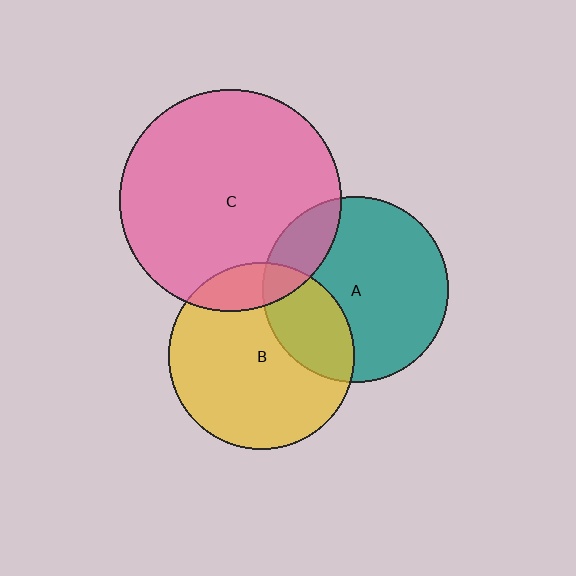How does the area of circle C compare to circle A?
Approximately 1.4 times.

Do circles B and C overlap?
Yes.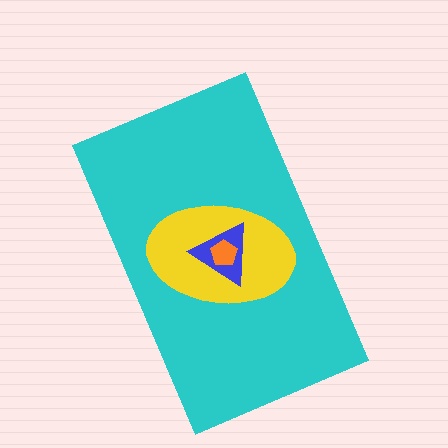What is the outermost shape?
The cyan rectangle.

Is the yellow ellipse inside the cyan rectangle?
Yes.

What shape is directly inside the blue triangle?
The orange pentagon.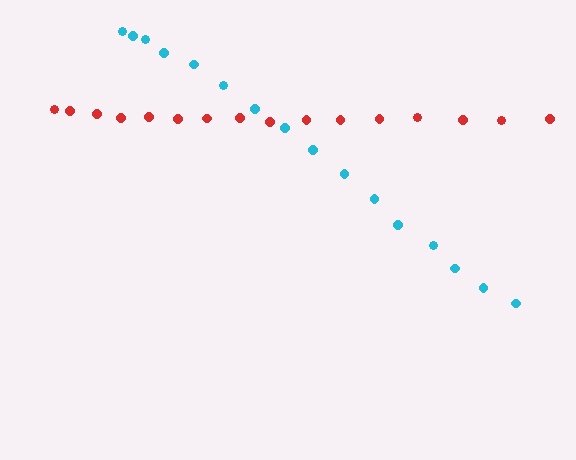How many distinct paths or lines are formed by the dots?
There are 2 distinct paths.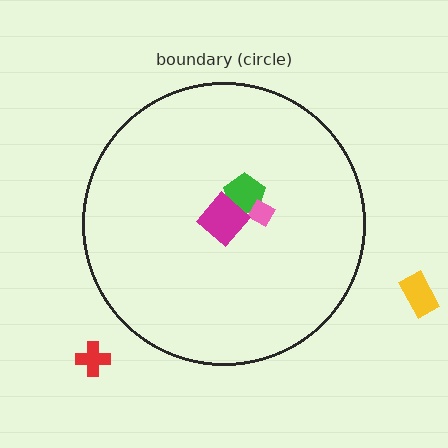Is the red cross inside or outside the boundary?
Outside.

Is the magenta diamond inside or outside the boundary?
Inside.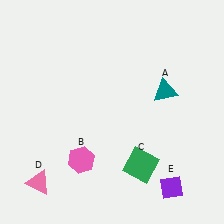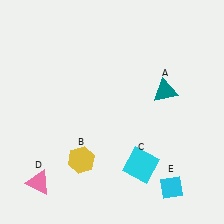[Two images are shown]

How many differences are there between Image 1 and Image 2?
There are 3 differences between the two images.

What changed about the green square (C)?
In Image 1, C is green. In Image 2, it changed to cyan.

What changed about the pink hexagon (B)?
In Image 1, B is pink. In Image 2, it changed to yellow.